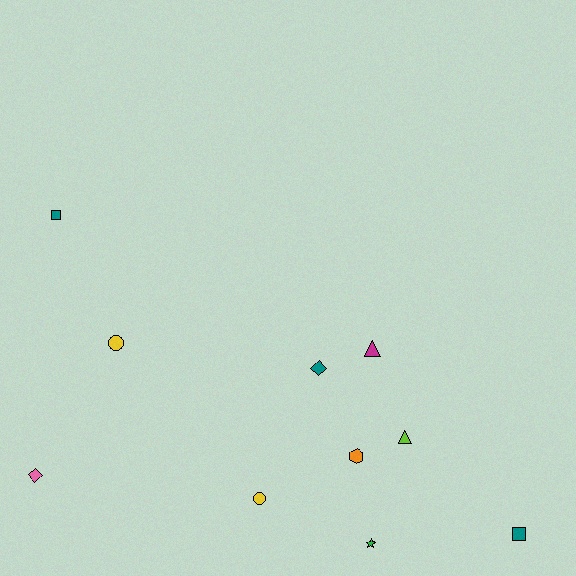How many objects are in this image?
There are 10 objects.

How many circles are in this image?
There are 2 circles.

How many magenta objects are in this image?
There is 1 magenta object.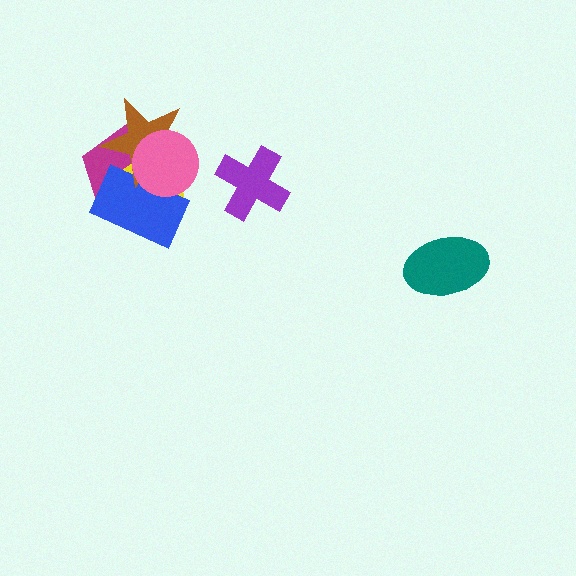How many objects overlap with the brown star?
4 objects overlap with the brown star.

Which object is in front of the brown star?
The pink circle is in front of the brown star.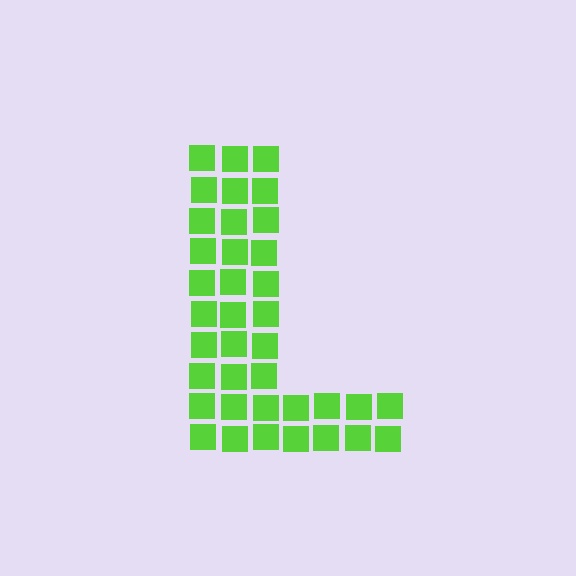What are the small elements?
The small elements are squares.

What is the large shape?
The large shape is the letter L.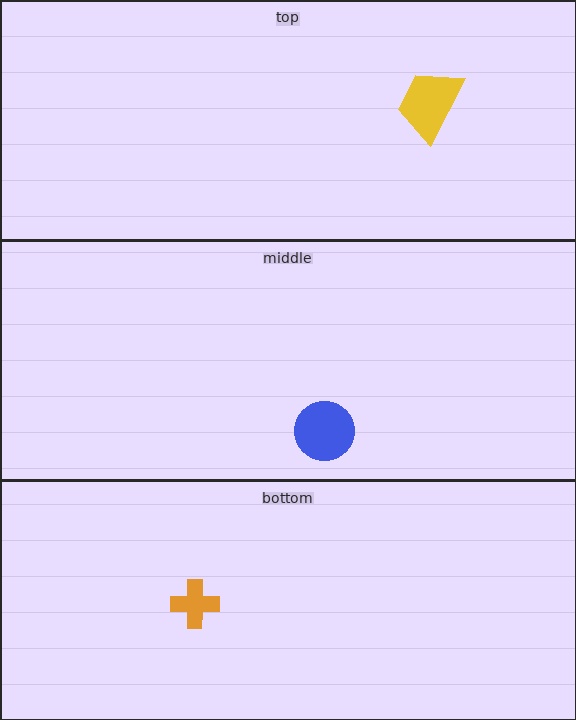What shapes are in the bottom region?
The orange cross.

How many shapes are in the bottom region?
1.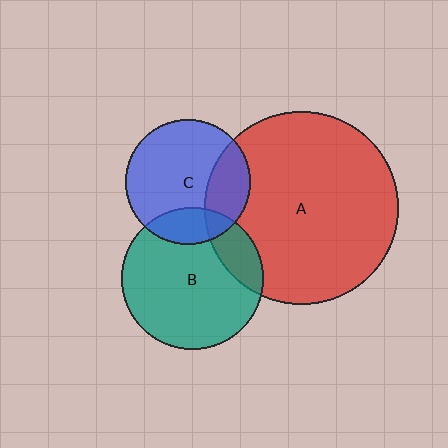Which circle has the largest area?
Circle A (red).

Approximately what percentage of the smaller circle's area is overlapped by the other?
Approximately 15%.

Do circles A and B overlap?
Yes.